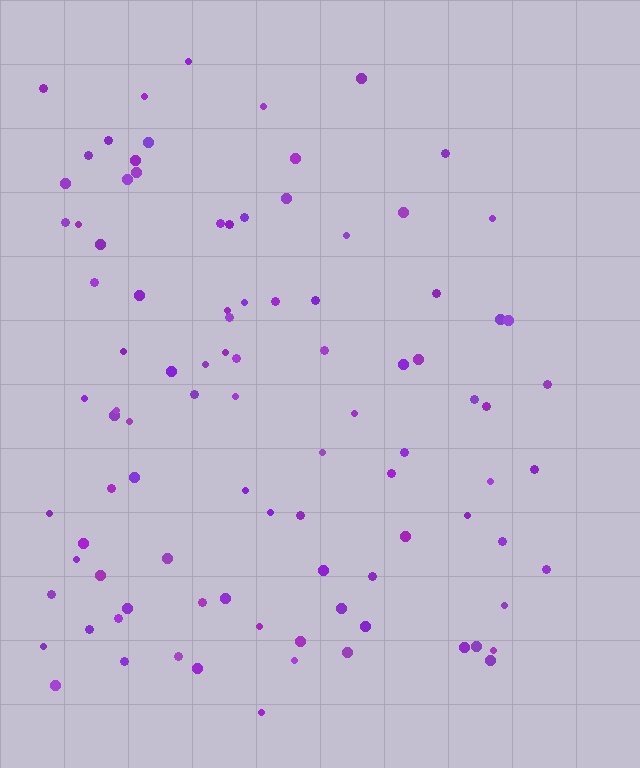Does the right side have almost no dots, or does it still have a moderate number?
Still a moderate number, just noticeably fewer than the left.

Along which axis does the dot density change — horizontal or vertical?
Horizontal.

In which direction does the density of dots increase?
From right to left, with the left side densest.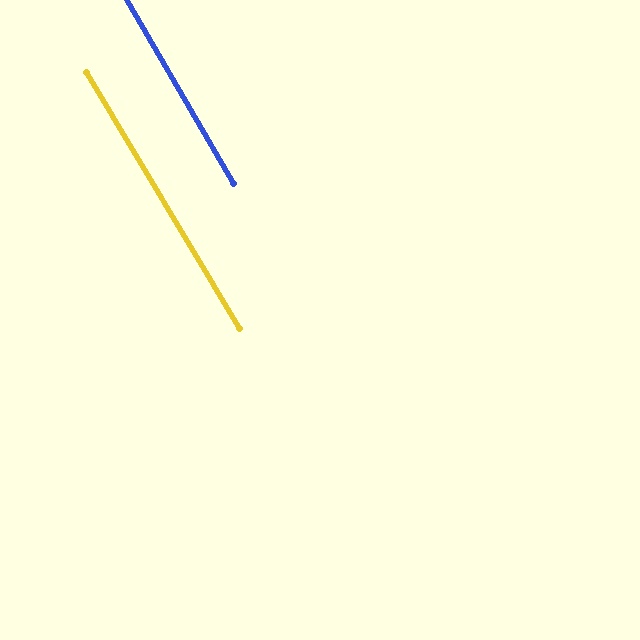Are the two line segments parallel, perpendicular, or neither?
Parallel — their directions differ by only 0.7°.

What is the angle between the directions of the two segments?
Approximately 1 degree.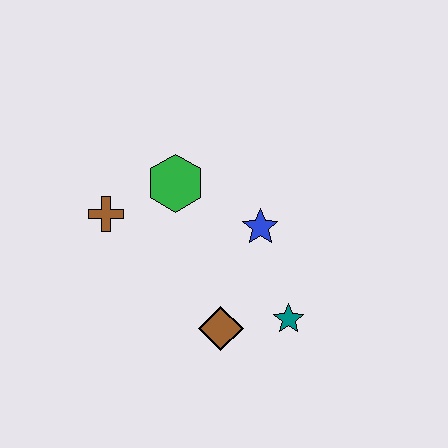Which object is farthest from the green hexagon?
The teal star is farthest from the green hexagon.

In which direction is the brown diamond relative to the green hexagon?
The brown diamond is below the green hexagon.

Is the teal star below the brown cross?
Yes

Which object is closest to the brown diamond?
The teal star is closest to the brown diamond.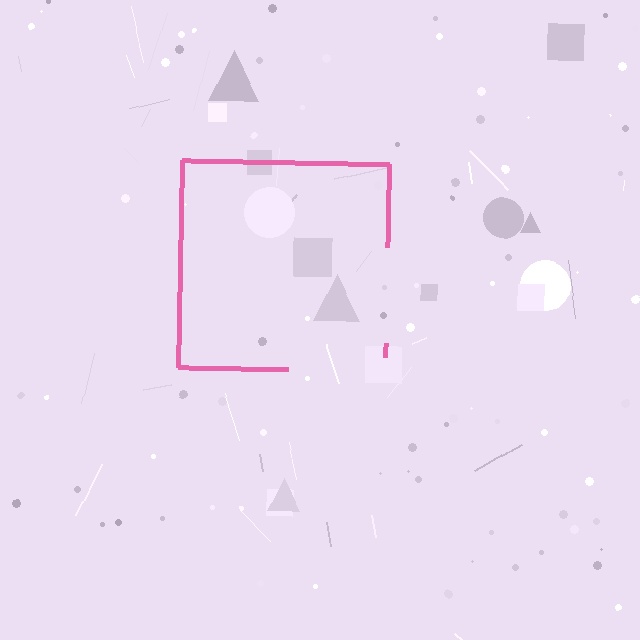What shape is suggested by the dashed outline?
The dashed outline suggests a square.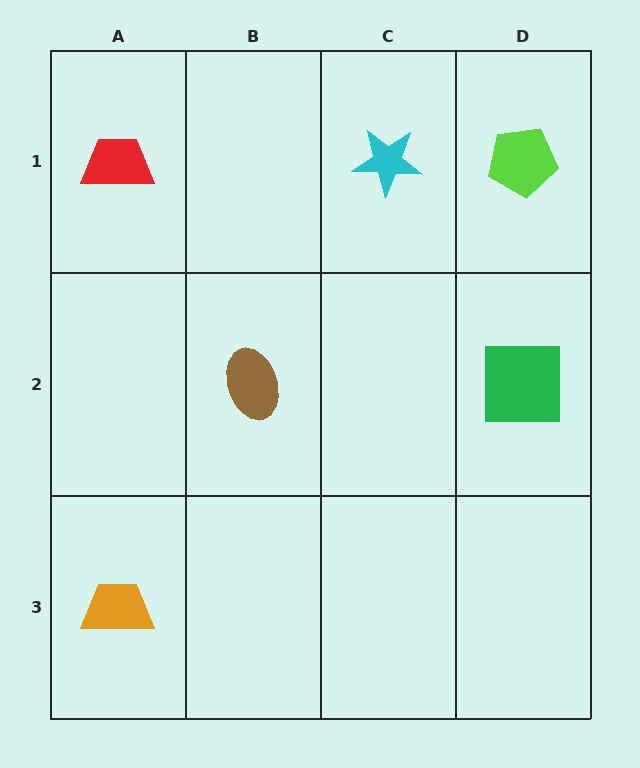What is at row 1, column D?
A lime pentagon.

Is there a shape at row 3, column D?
No, that cell is empty.